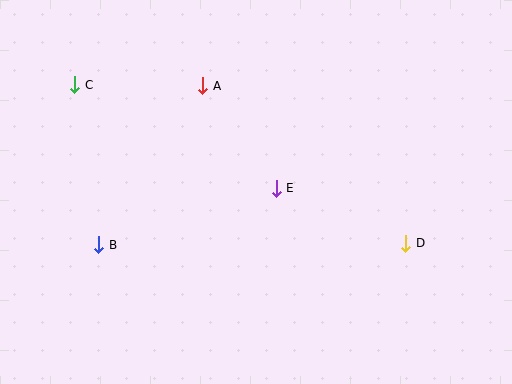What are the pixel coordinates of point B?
Point B is at (99, 245).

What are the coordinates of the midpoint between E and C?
The midpoint between E and C is at (176, 137).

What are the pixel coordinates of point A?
Point A is at (203, 86).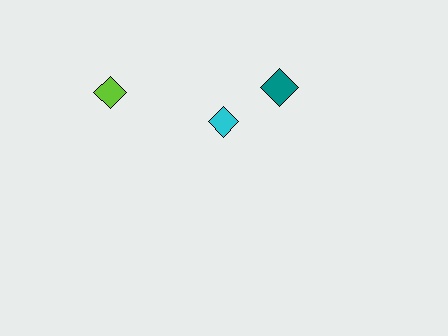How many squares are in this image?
There are no squares.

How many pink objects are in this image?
There are no pink objects.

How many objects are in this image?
There are 3 objects.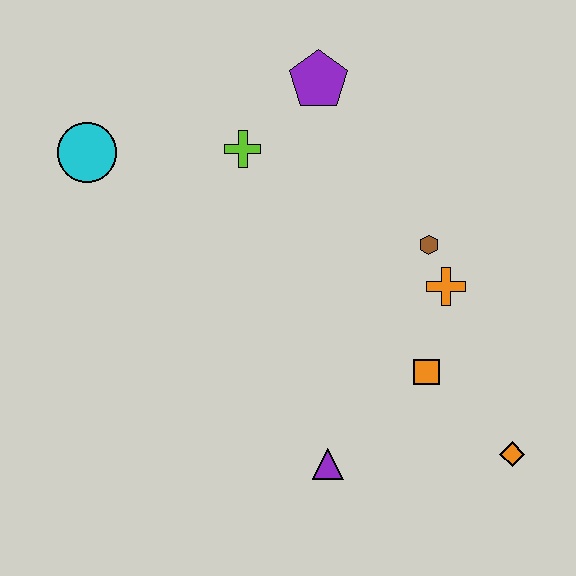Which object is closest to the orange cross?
The brown hexagon is closest to the orange cross.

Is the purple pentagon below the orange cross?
No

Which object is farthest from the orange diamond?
The cyan circle is farthest from the orange diamond.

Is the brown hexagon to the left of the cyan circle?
No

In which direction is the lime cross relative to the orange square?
The lime cross is above the orange square.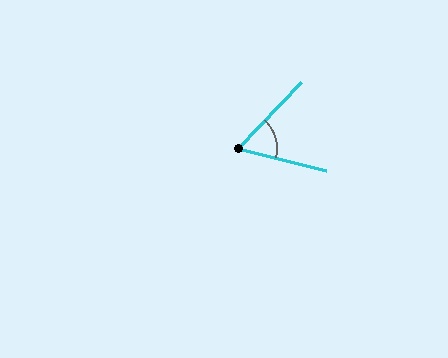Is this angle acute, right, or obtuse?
It is acute.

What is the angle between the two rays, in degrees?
Approximately 60 degrees.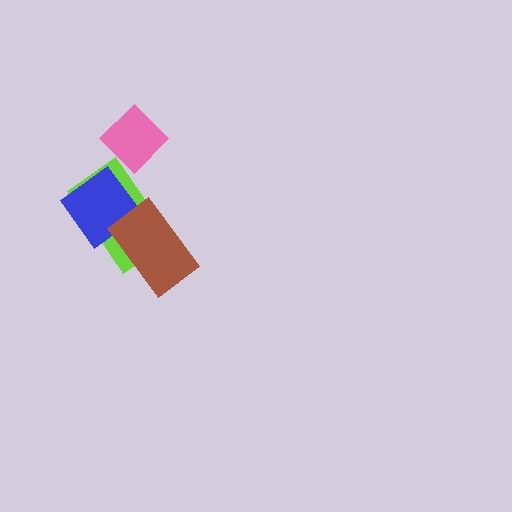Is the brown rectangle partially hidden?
No, no other shape covers it.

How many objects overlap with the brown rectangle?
2 objects overlap with the brown rectangle.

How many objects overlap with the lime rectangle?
2 objects overlap with the lime rectangle.